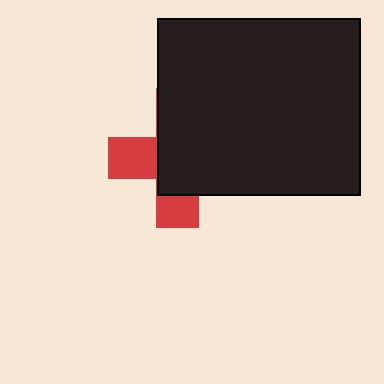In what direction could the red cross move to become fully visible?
The red cross could move left. That would shift it out from behind the black rectangle entirely.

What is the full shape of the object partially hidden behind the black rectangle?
The partially hidden object is a red cross.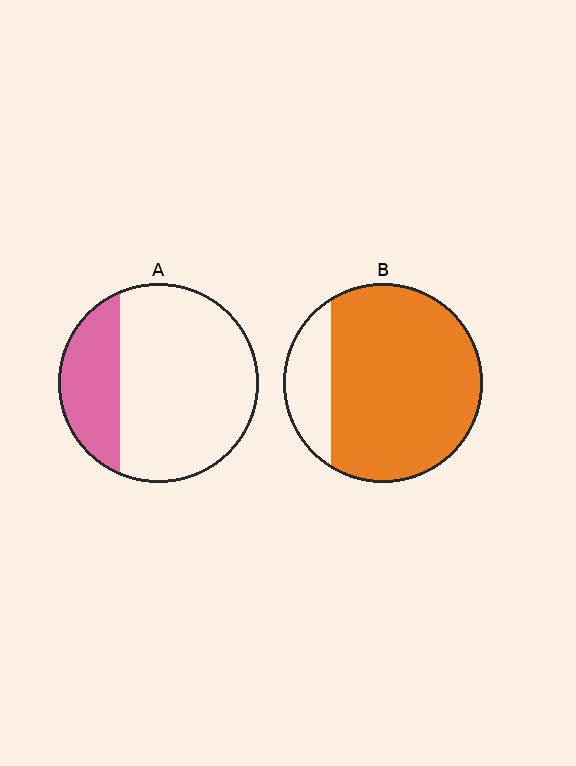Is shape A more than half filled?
No.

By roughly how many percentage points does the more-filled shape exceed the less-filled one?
By roughly 55 percentage points (B over A).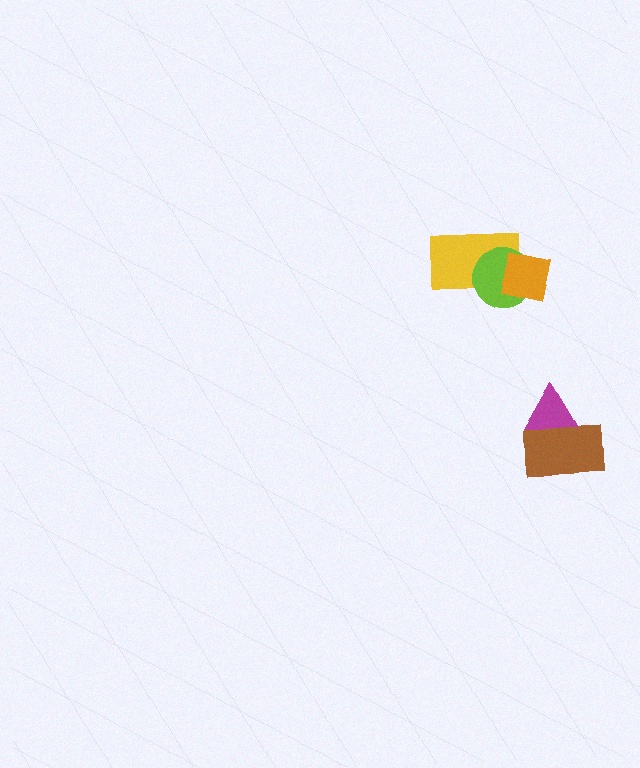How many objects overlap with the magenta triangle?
1 object overlaps with the magenta triangle.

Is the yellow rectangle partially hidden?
Yes, it is partially covered by another shape.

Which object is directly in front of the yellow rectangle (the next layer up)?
The lime circle is directly in front of the yellow rectangle.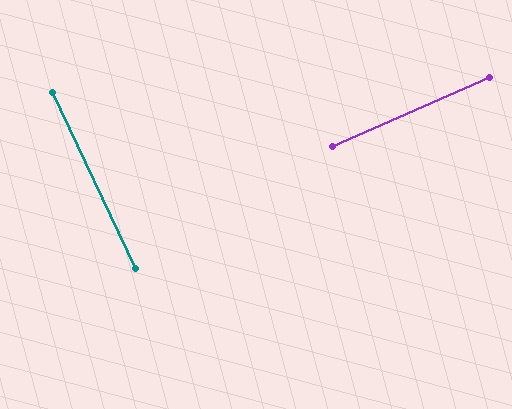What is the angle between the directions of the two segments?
Approximately 88 degrees.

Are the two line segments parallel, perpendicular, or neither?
Perpendicular — they meet at approximately 88°.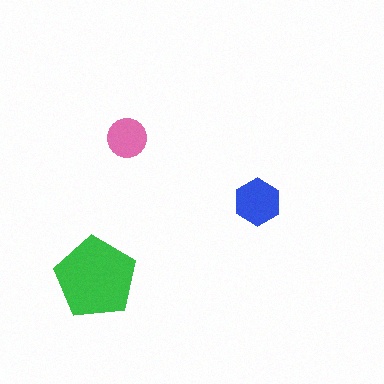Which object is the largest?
The green pentagon.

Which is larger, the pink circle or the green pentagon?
The green pentagon.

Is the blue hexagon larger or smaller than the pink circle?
Larger.